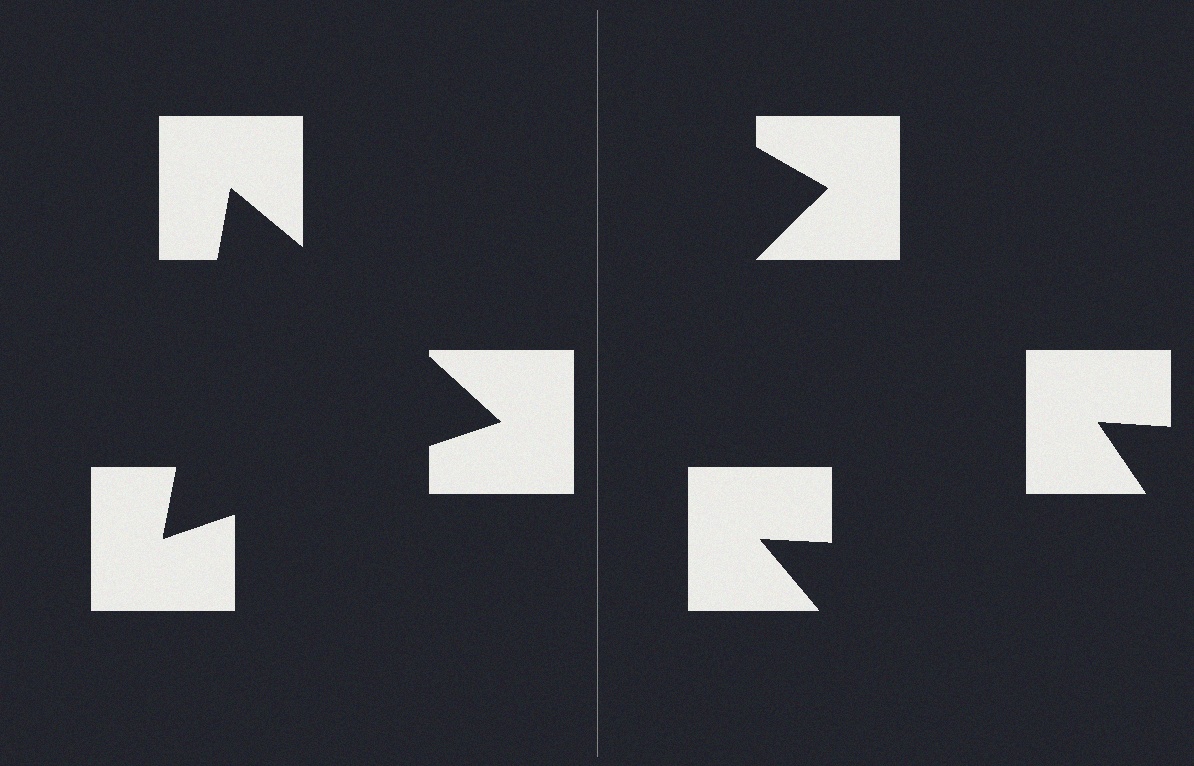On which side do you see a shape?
An illusory triangle appears on the left side. On the right side the wedge cuts are rotated, so no coherent shape forms.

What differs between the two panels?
The notched squares are positioned identically on both sides; only the wedge orientations differ. On the left they align to a triangle; on the right they are misaligned.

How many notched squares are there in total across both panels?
6 — 3 on each side.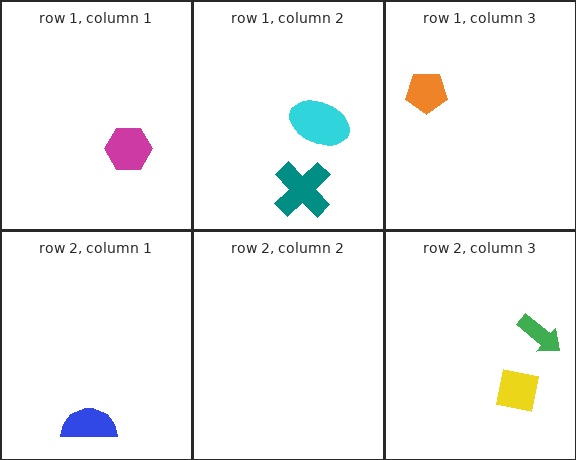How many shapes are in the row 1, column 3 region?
1.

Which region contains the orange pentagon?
The row 1, column 3 region.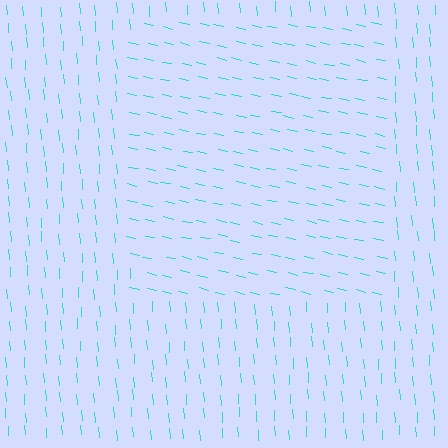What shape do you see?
I see a rectangle.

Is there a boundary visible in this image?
Yes, there is a texture boundary formed by a change in line orientation.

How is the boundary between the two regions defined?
The boundary is defined purely by a change in line orientation (approximately 74 degrees difference). All lines are the same color and thickness.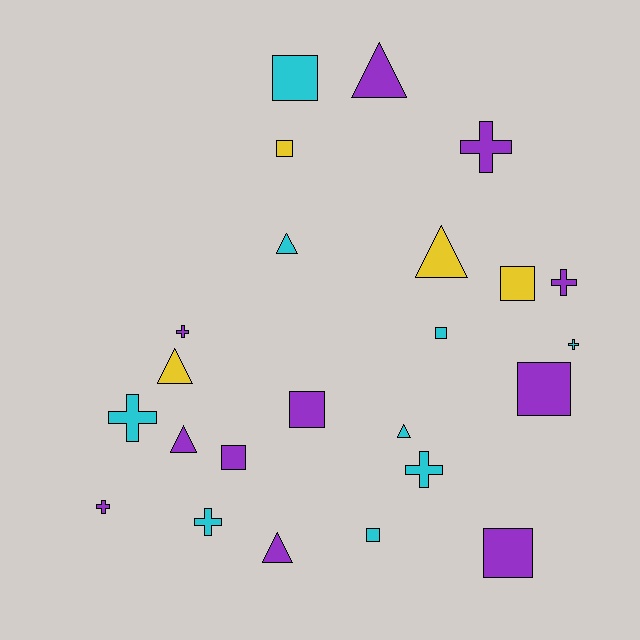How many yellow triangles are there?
There are 2 yellow triangles.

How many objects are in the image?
There are 24 objects.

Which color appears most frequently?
Purple, with 11 objects.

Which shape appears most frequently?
Square, with 9 objects.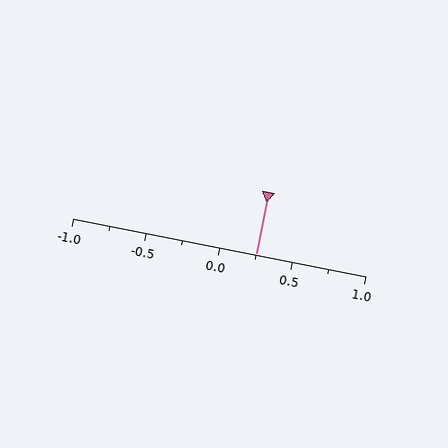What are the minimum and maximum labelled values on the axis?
The axis runs from -1.0 to 1.0.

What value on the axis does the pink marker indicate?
The marker indicates approximately 0.25.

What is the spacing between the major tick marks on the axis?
The major ticks are spaced 0.5 apart.